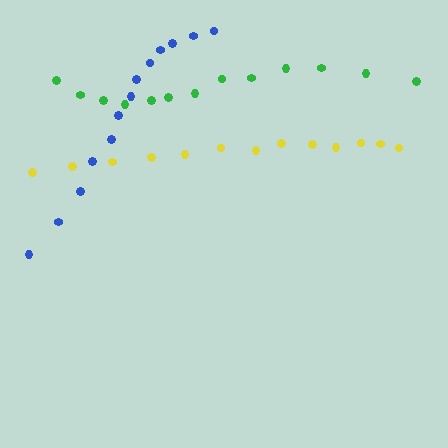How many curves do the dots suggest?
There are 3 distinct paths.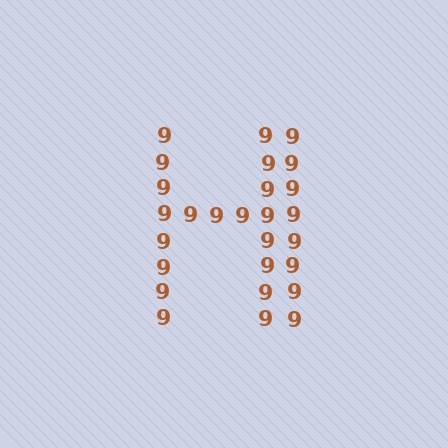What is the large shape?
The large shape is the letter H.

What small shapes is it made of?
It is made of small digit 9's.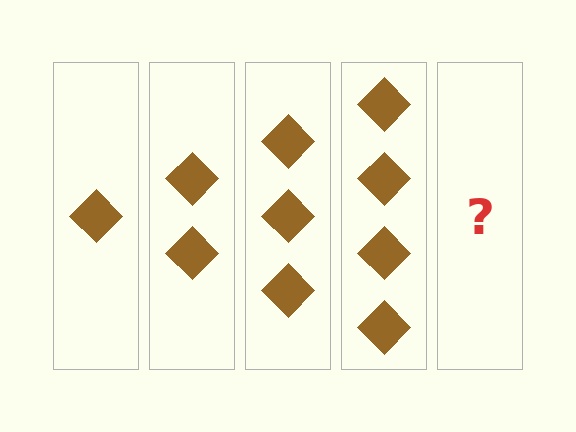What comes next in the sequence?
The next element should be 5 diamonds.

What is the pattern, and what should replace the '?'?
The pattern is that each step adds one more diamond. The '?' should be 5 diamonds.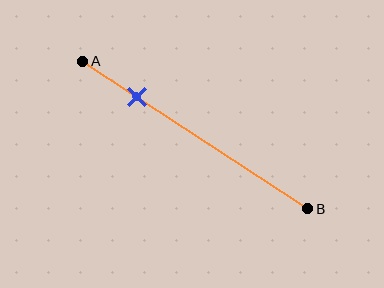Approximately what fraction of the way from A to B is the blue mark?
The blue mark is approximately 25% of the way from A to B.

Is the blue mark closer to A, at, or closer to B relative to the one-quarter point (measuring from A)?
The blue mark is approximately at the one-quarter point of segment AB.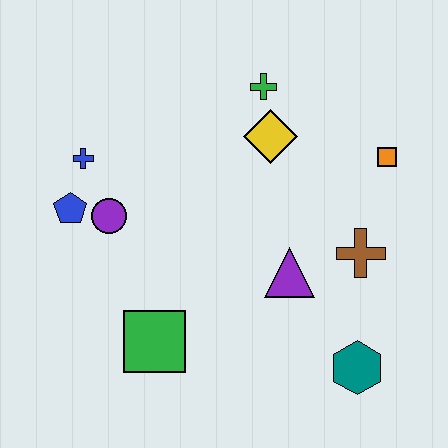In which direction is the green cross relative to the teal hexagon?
The green cross is above the teal hexagon.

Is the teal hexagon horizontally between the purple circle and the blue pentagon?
No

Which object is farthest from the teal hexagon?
The blue cross is farthest from the teal hexagon.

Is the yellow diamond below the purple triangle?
No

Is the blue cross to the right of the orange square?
No